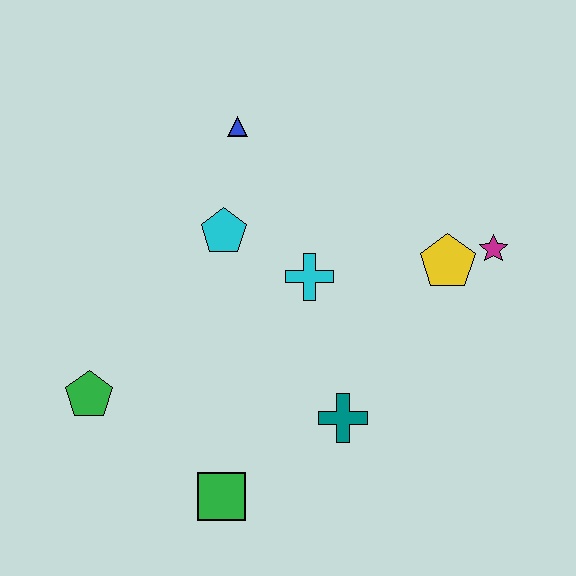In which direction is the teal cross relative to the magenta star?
The teal cross is below the magenta star.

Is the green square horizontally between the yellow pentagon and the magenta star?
No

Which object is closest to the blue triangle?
The cyan pentagon is closest to the blue triangle.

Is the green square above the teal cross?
No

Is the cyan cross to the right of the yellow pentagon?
No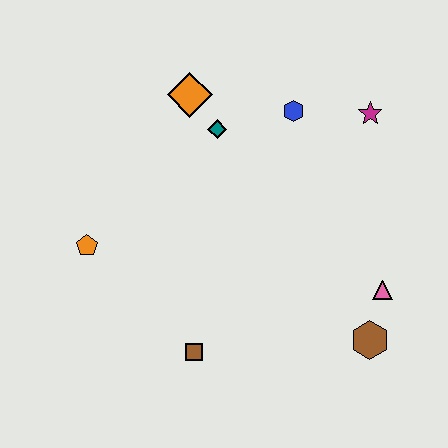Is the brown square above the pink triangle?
No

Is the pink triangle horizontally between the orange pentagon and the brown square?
No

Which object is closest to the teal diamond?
The orange diamond is closest to the teal diamond.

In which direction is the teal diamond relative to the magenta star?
The teal diamond is to the left of the magenta star.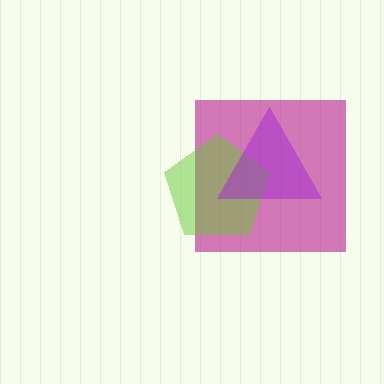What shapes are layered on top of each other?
The layered shapes are: a magenta square, a lime pentagon, a purple triangle.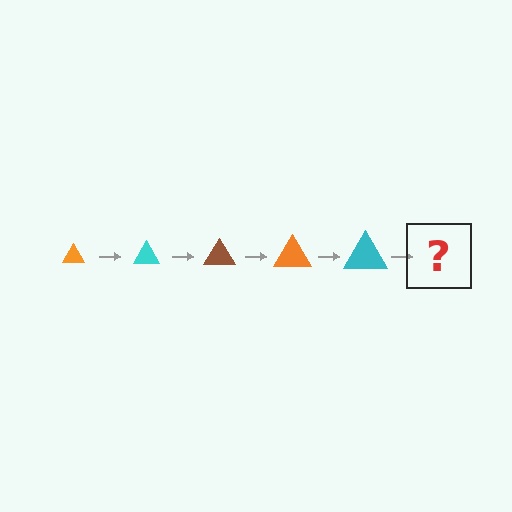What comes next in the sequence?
The next element should be a brown triangle, larger than the previous one.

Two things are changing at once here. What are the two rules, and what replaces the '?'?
The two rules are that the triangle grows larger each step and the color cycles through orange, cyan, and brown. The '?' should be a brown triangle, larger than the previous one.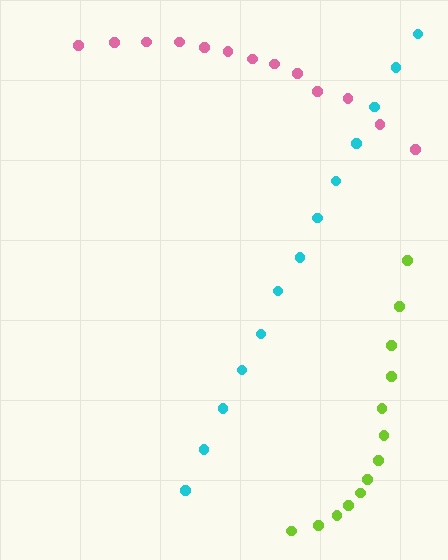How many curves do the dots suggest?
There are 3 distinct paths.